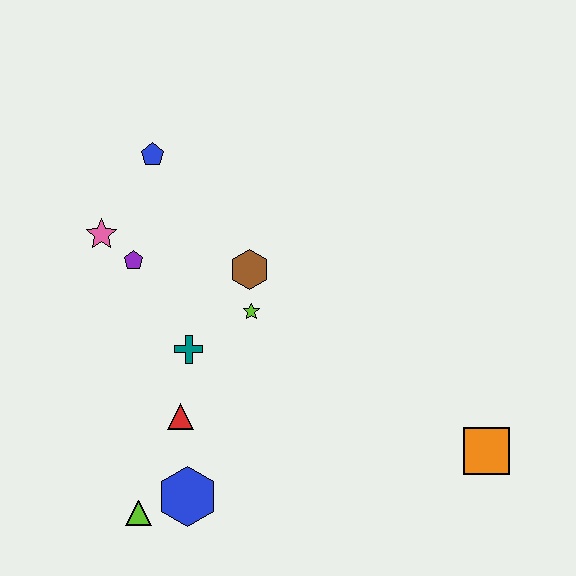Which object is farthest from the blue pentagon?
The orange square is farthest from the blue pentagon.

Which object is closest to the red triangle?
The teal cross is closest to the red triangle.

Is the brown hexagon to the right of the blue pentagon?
Yes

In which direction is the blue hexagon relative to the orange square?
The blue hexagon is to the left of the orange square.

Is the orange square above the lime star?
No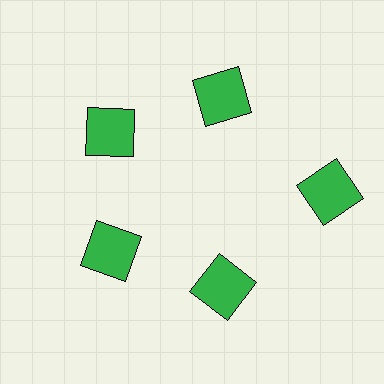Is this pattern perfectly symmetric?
No. The 5 green squares are arranged in a ring, but one element near the 3 o'clock position is pushed outward from the center, breaking the 5-fold rotational symmetry.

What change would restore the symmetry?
The symmetry would be restored by moving it inward, back onto the ring so that all 5 squares sit at equal angles and equal distance from the center.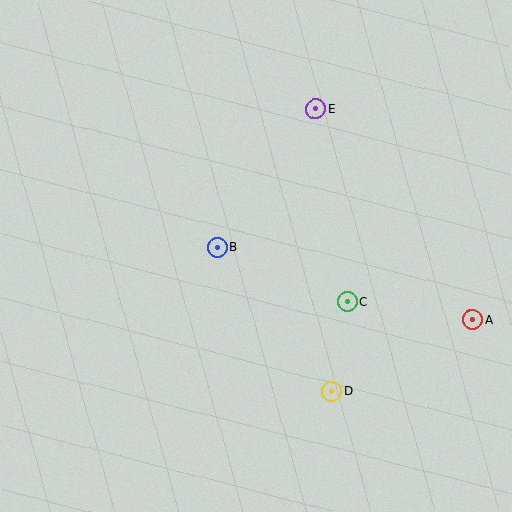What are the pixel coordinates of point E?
Point E is at (316, 109).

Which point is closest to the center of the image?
Point B at (217, 248) is closest to the center.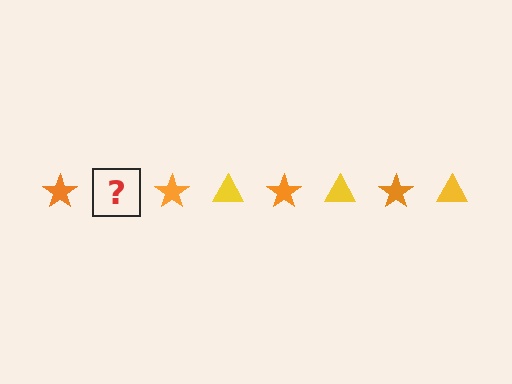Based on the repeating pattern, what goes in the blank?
The blank should be a yellow triangle.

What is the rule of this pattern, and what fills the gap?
The rule is that the pattern alternates between orange star and yellow triangle. The gap should be filled with a yellow triangle.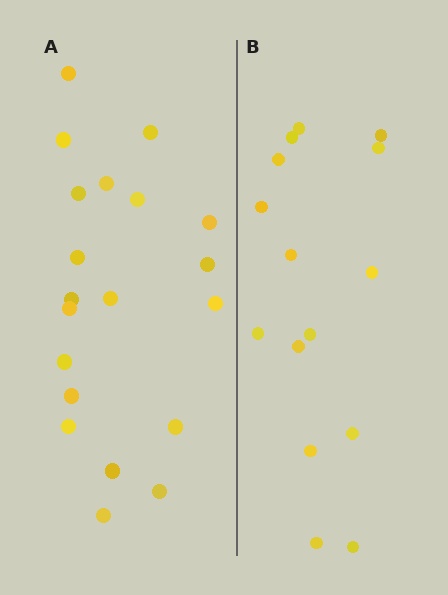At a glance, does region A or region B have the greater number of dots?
Region A (the left region) has more dots.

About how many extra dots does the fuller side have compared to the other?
Region A has about 5 more dots than region B.